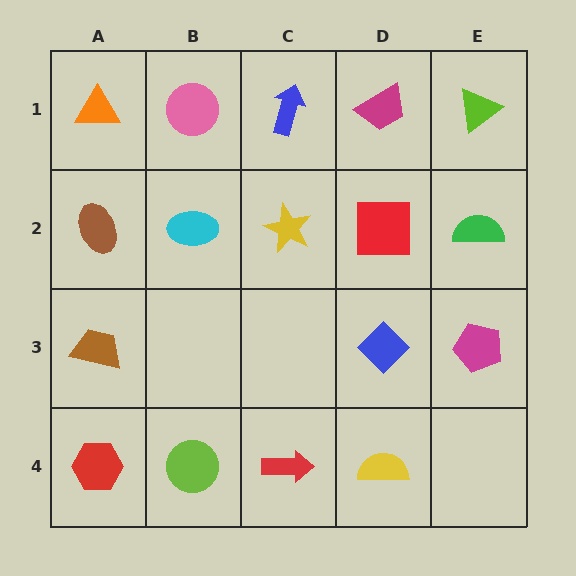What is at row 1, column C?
A blue arrow.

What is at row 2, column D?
A red square.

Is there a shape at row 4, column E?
No, that cell is empty.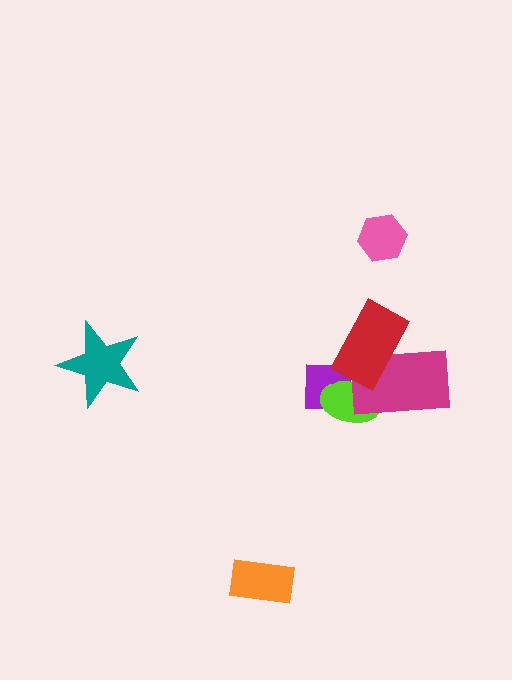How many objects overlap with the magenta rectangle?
2 objects overlap with the magenta rectangle.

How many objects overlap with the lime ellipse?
3 objects overlap with the lime ellipse.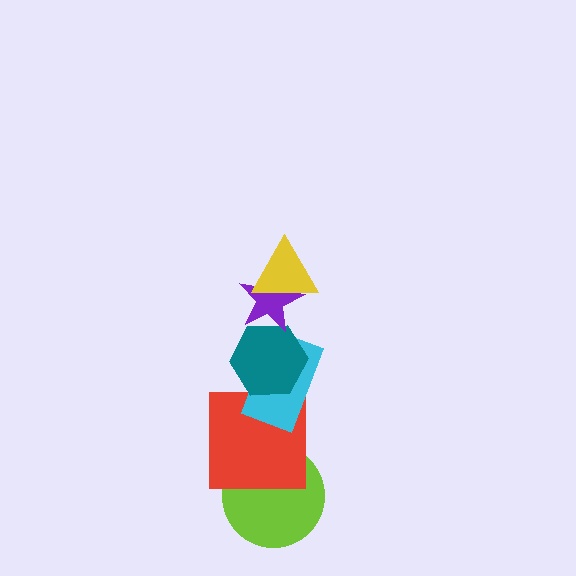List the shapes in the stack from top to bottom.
From top to bottom: the yellow triangle, the purple star, the teal hexagon, the cyan rectangle, the red square, the lime circle.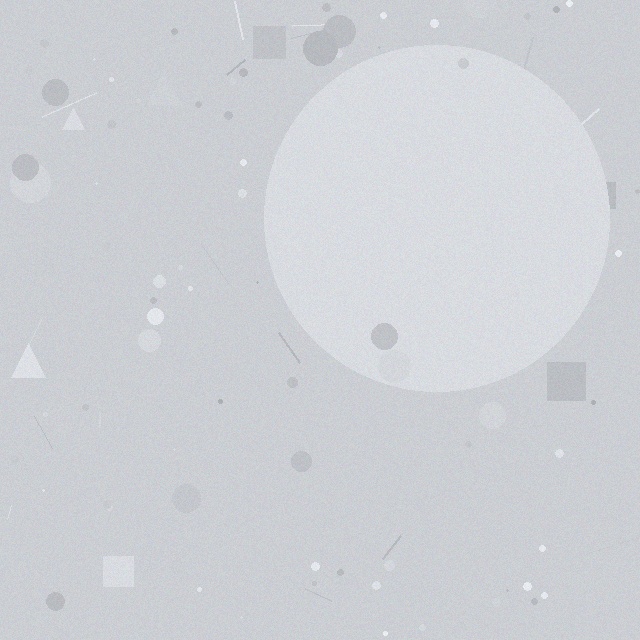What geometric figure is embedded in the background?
A circle is embedded in the background.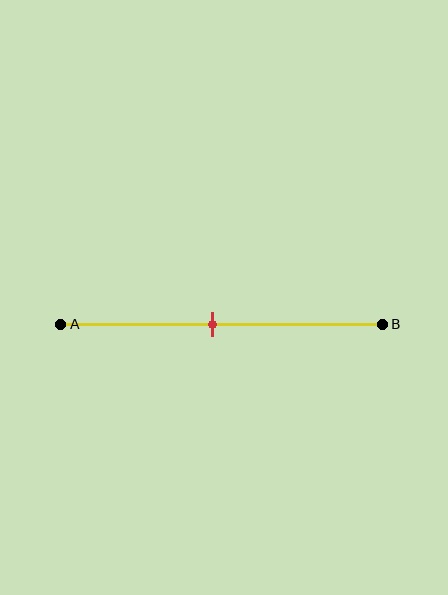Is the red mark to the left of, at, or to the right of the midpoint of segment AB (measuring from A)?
The red mark is approximately at the midpoint of segment AB.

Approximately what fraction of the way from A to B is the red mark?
The red mark is approximately 45% of the way from A to B.